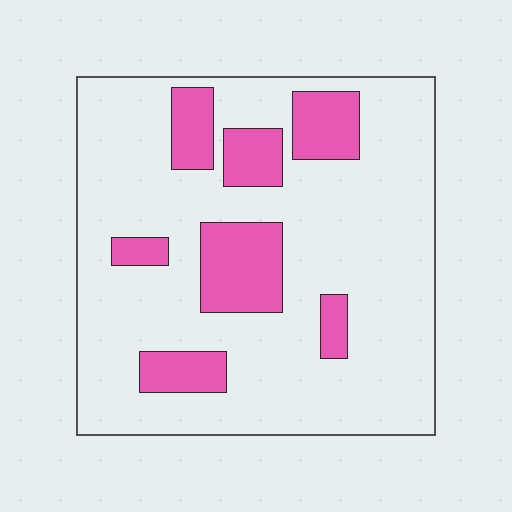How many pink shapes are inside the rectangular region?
7.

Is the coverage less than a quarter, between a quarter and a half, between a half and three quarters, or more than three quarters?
Less than a quarter.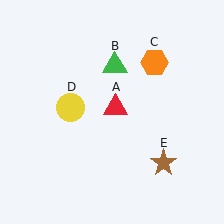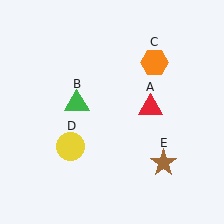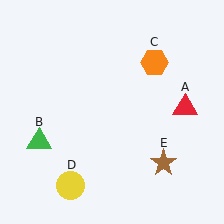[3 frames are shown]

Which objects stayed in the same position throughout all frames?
Orange hexagon (object C) and brown star (object E) remained stationary.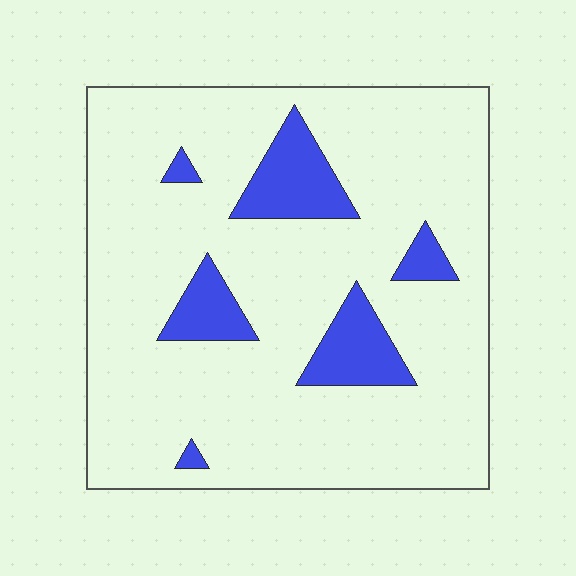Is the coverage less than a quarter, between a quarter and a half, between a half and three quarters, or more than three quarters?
Less than a quarter.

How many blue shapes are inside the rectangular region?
6.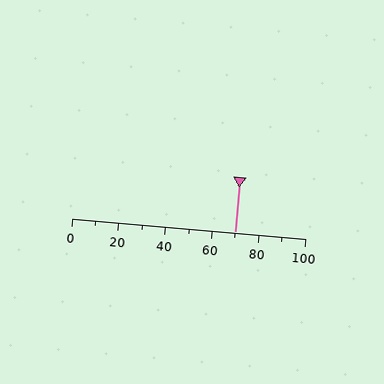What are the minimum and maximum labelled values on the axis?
The axis runs from 0 to 100.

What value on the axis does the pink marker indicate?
The marker indicates approximately 70.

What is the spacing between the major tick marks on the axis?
The major ticks are spaced 20 apart.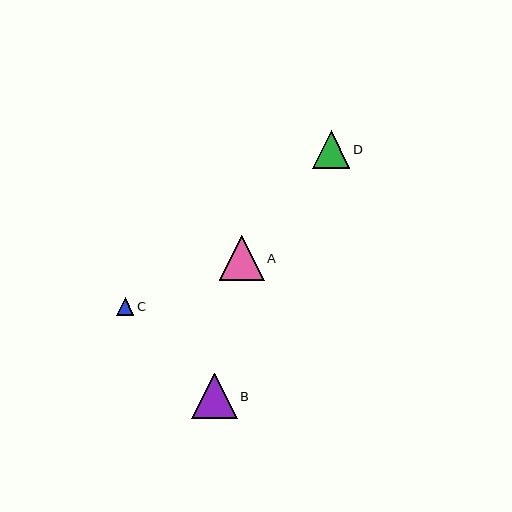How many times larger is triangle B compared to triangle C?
Triangle B is approximately 2.6 times the size of triangle C.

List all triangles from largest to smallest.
From largest to smallest: B, A, D, C.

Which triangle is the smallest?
Triangle C is the smallest with a size of approximately 18 pixels.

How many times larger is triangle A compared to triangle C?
Triangle A is approximately 2.6 times the size of triangle C.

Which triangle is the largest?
Triangle B is the largest with a size of approximately 45 pixels.